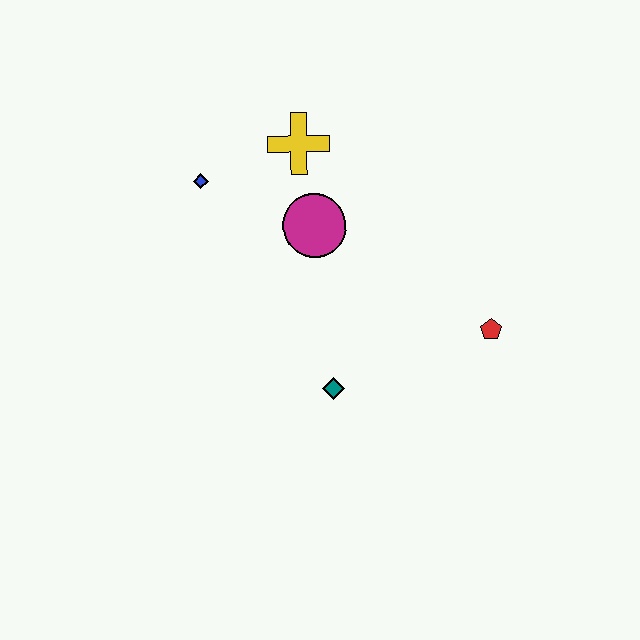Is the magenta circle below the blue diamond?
Yes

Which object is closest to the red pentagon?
The teal diamond is closest to the red pentagon.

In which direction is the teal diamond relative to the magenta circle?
The teal diamond is below the magenta circle.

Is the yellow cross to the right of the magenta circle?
No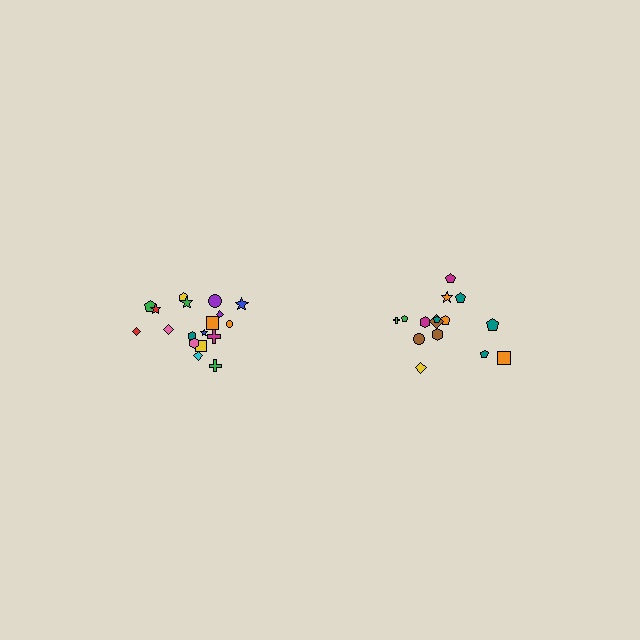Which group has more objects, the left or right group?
The left group.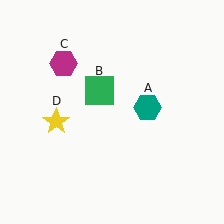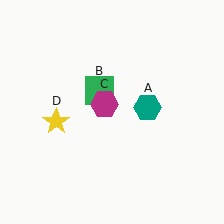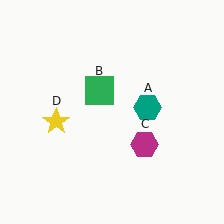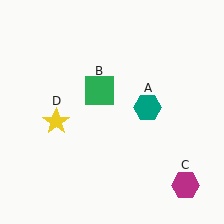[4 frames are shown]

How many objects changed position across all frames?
1 object changed position: magenta hexagon (object C).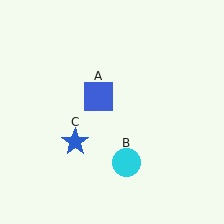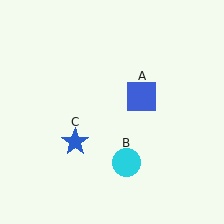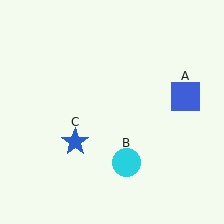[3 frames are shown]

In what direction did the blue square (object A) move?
The blue square (object A) moved right.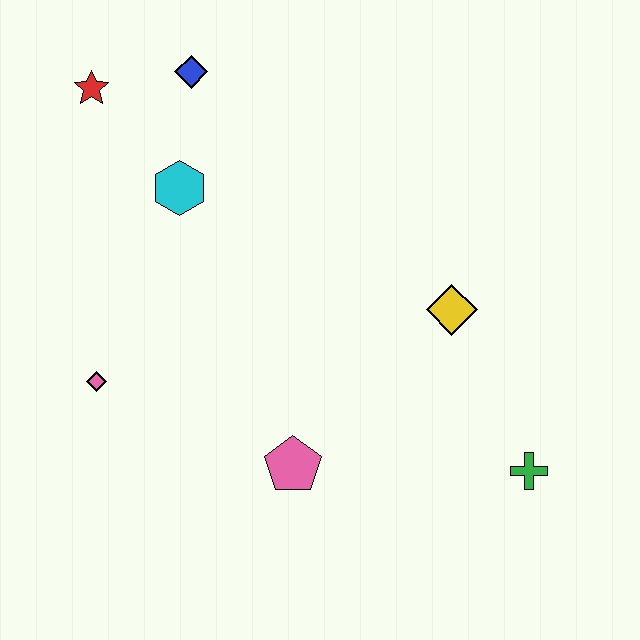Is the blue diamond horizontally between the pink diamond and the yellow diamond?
Yes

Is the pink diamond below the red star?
Yes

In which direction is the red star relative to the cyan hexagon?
The red star is above the cyan hexagon.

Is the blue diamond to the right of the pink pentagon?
No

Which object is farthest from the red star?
The green cross is farthest from the red star.